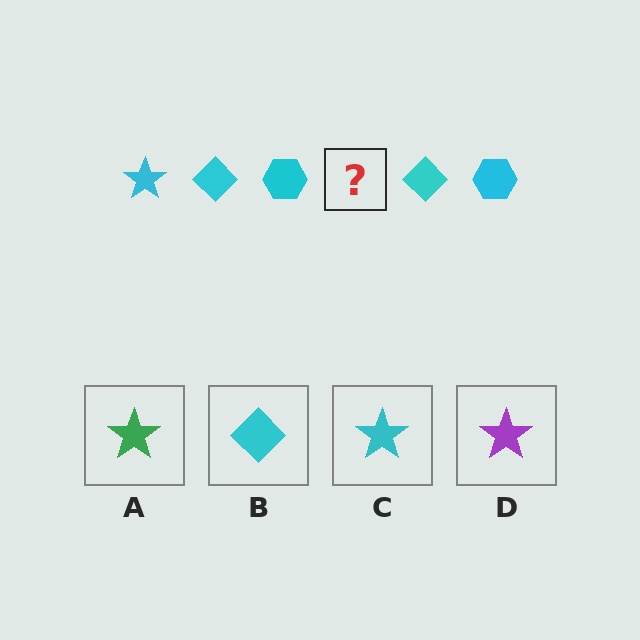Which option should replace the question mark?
Option C.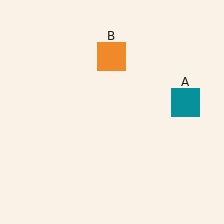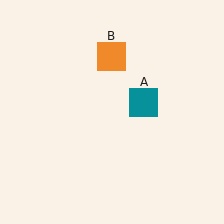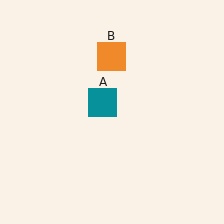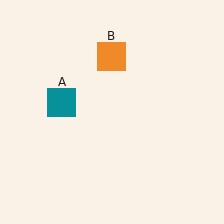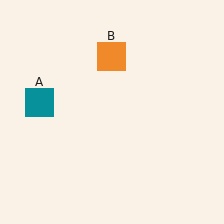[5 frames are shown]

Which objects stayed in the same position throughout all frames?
Orange square (object B) remained stationary.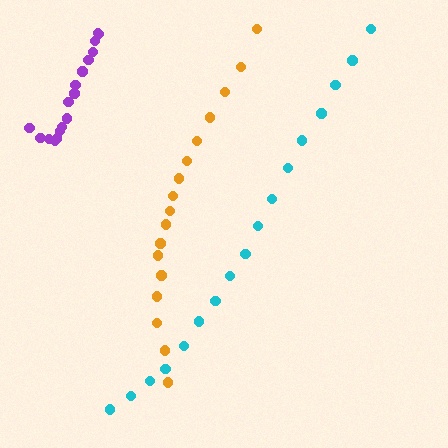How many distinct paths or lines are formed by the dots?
There are 3 distinct paths.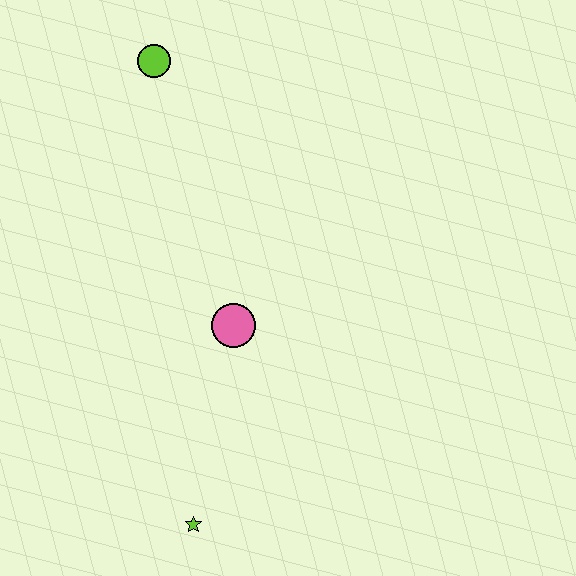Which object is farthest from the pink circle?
The lime circle is farthest from the pink circle.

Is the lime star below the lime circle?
Yes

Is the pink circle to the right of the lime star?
Yes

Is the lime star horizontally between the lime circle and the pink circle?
Yes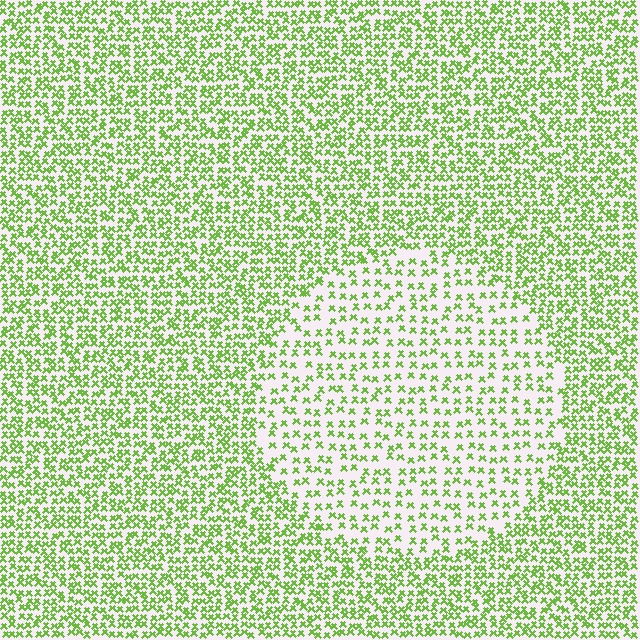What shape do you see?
I see a circle.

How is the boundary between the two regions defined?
The boundary is defined by a change in element density (approximately 2.0x ratio). All elements are the same color, size, and shape.